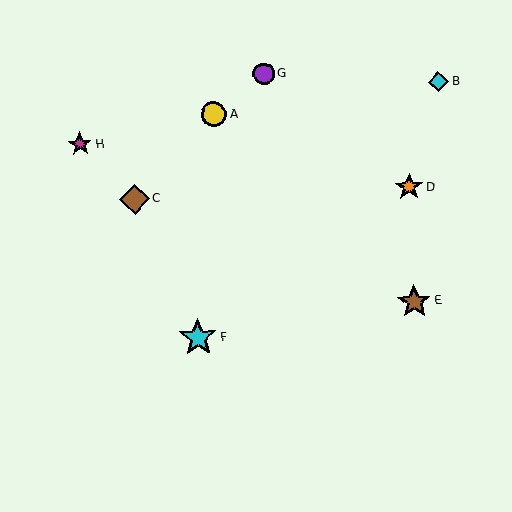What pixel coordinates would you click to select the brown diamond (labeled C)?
Click at (135, 199) to select the brown diamond C.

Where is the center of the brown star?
The center of the brown star is at (414, 302).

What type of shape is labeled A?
Shape A is a yellow circle.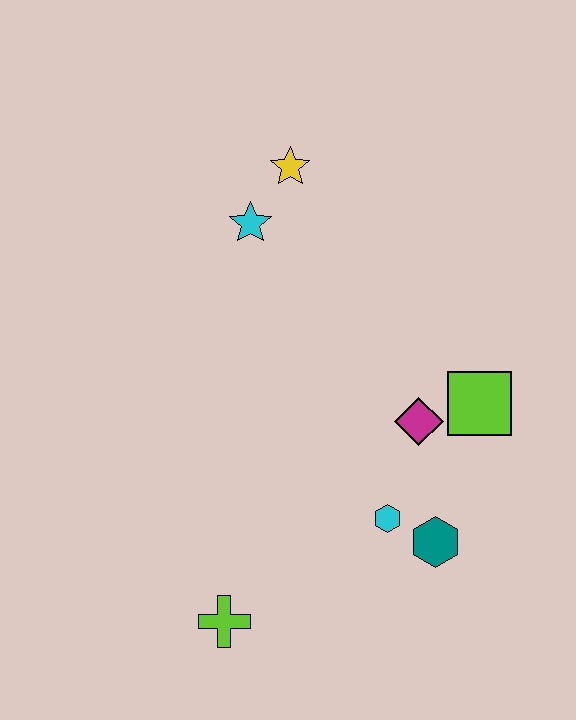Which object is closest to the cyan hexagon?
The teal hexagon is closest to the cyan hexagon.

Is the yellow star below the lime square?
No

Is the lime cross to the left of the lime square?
Yes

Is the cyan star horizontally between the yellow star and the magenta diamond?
No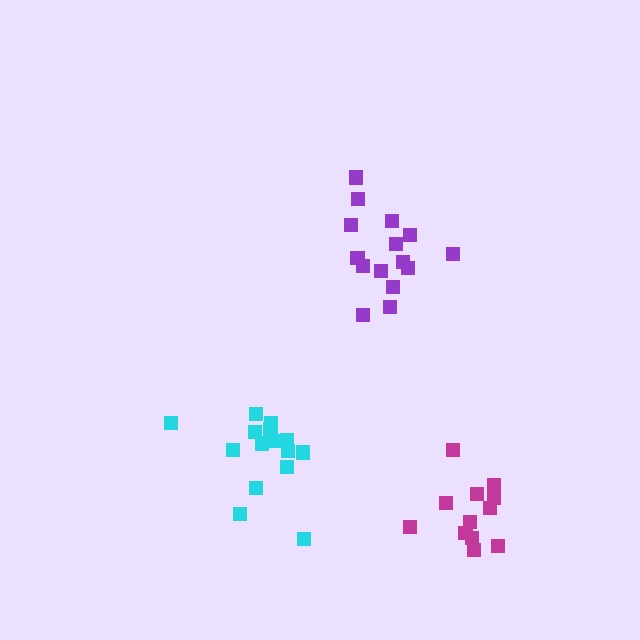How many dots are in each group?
Group 1: 12 dots, Group 2: 15 dots, Group 3: 15 dots (42 total).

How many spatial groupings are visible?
There are 3 spatial groupings.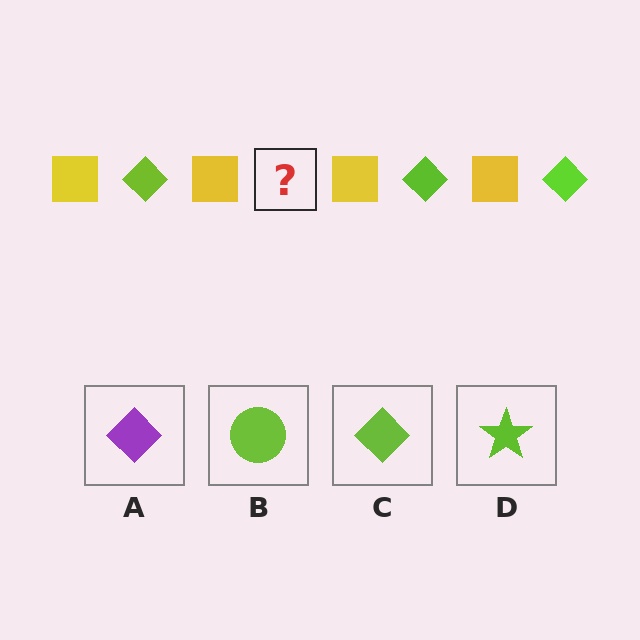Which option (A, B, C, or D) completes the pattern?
C.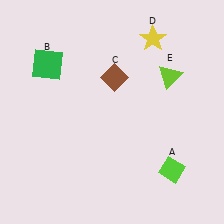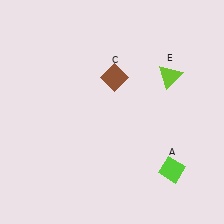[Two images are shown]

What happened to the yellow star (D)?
The yellow star (D) was removed in Image 2. It was in the top-right area of Image 1.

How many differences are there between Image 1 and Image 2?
There are 2 differences between the two images.